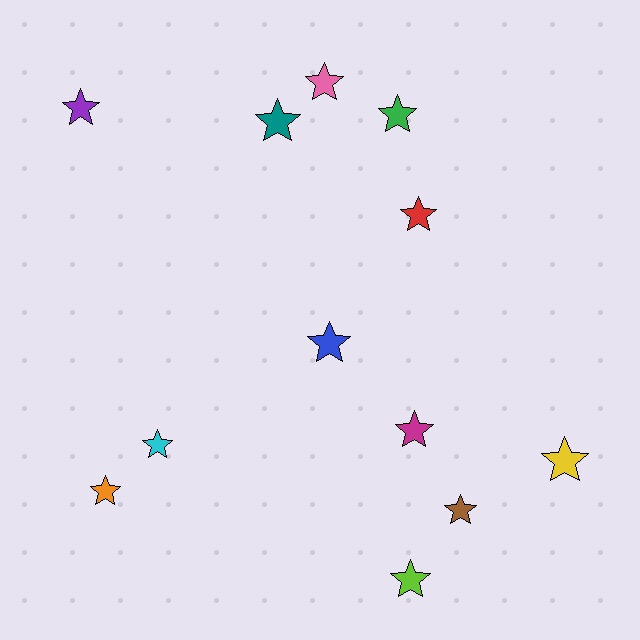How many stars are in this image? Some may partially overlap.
There are 12 stars.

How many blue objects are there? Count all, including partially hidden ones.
There is 1 blue object.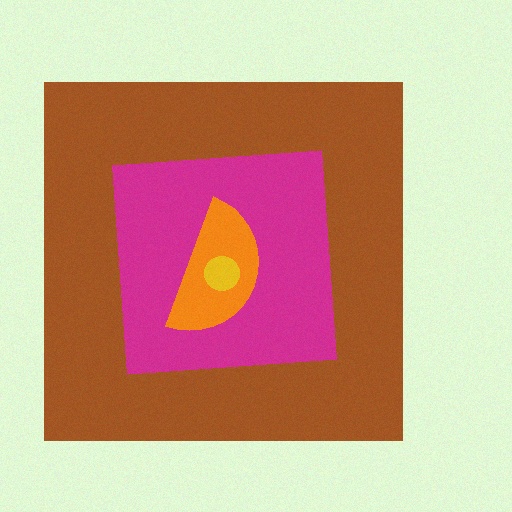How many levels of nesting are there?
4.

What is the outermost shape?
The brown square.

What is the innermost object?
The yellow circle.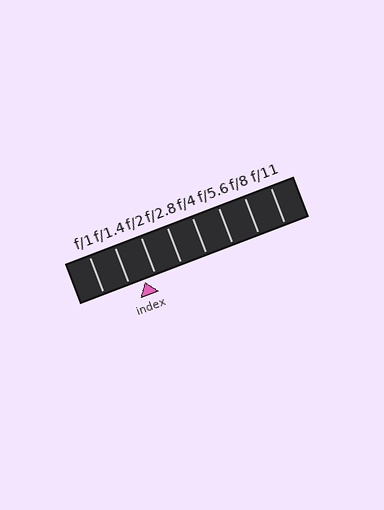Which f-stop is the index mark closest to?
The index mark is closest to f/2.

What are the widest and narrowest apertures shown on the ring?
The widest aperture shown is f/1 and the narrowest is f/11.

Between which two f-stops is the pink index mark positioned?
The index mark is between f/1.4 and f/2.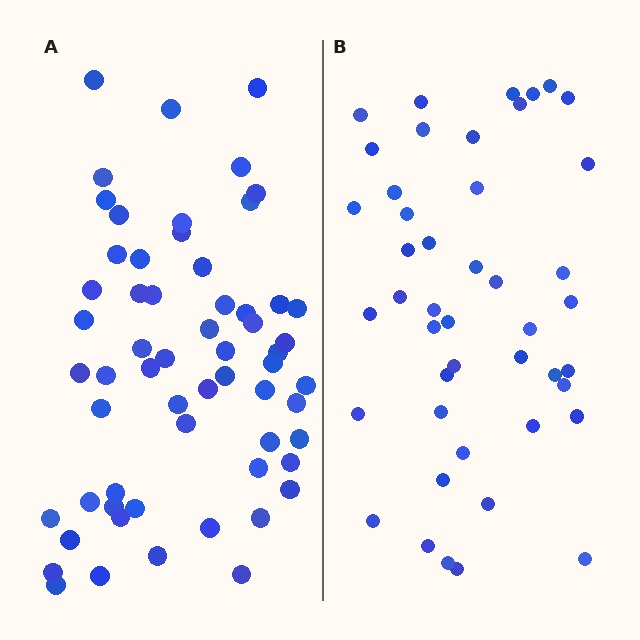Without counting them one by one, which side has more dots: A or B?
Region A (the left region) has more dots.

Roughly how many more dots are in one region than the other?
Region A has approximately 15 more dots than region B.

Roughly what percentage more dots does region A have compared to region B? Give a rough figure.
About 35% more.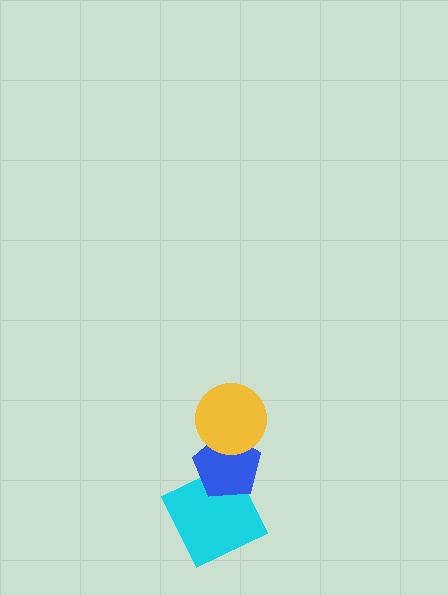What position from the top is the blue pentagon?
The blue pentagon is 2nd from the top.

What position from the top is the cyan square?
The cyan square is 3rd from the top.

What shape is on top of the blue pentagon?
The yellow circle is on top of the blue pentagon.